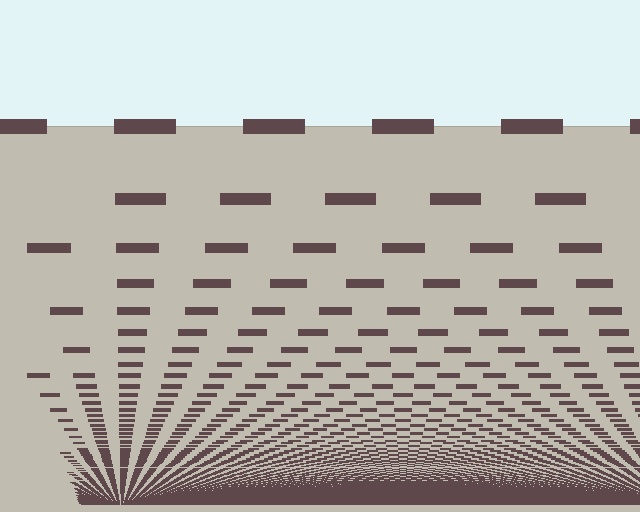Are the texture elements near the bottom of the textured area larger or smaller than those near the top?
Smaller. The gradient is inverted — elements near the bottom are smaller and denser.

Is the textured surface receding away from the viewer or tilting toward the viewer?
The surface appears to tilt toward the viewer. Texture elements get larger and sparser toward the top.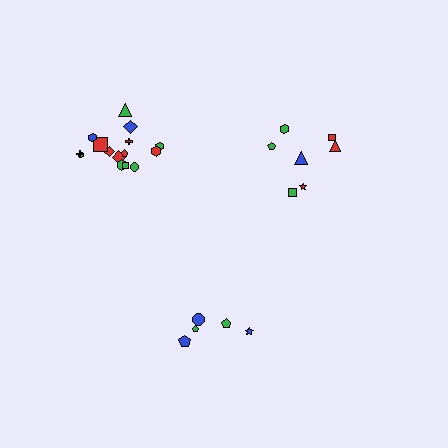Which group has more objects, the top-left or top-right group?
The top-left group.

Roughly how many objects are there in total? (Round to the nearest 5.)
Roughly 25 objects in total.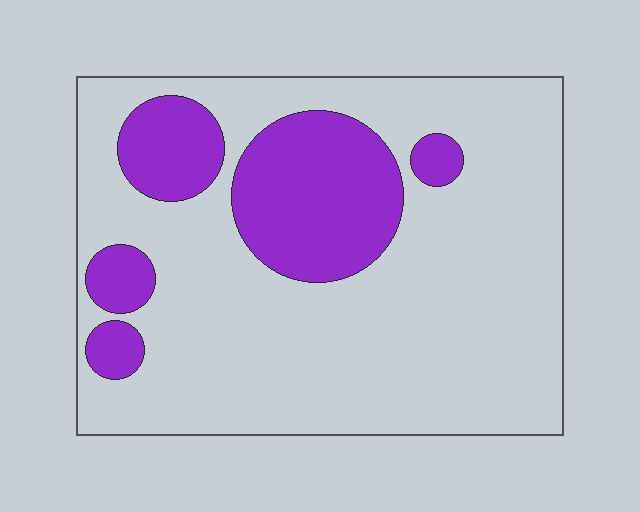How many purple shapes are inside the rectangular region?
5.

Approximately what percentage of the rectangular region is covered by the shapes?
Approximately 25%.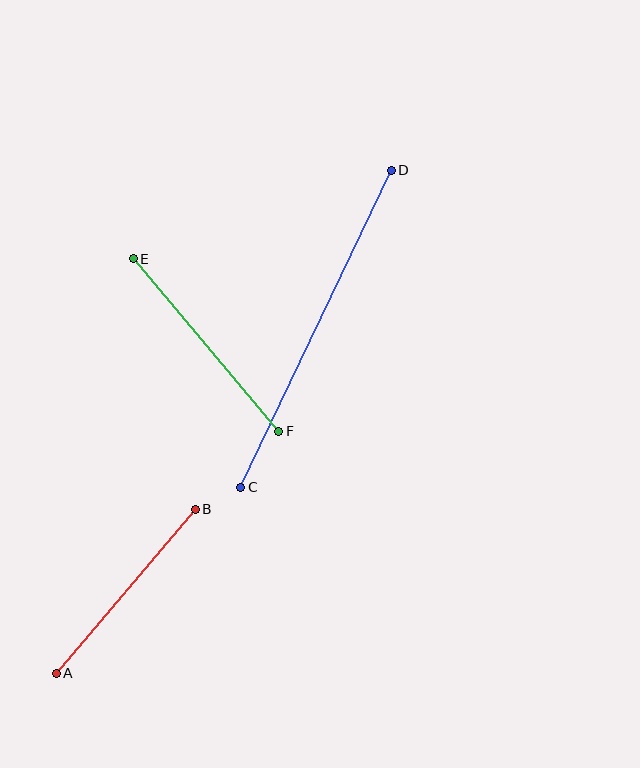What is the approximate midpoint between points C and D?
The midpoint is at approximately (316, 329) pixels.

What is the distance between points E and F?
The distance is approximately 225 pixels.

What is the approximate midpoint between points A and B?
The midpoint is at approximately (126, 591) pixels.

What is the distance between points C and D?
The distance is approximately 351 pixels.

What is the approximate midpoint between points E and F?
The midpoint is at approximately (206, 345) pixels.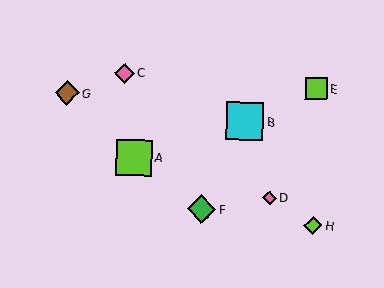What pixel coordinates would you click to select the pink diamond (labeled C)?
Click at (125, 73) to select the pink diamond C.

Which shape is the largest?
The cyan square (labeled B) is the largest.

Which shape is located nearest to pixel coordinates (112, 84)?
The pink diamond (labeled C) at (125, 73) is nearest to that location.